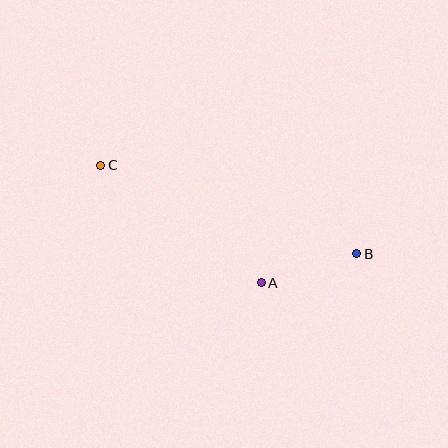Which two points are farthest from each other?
Points B and C are farthest from each other.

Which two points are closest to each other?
Points A and B are closest to each other.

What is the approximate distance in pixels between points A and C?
The distance between A and C is approximately 199 pixels.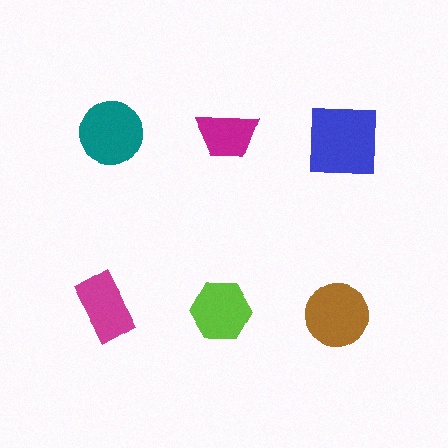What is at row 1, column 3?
A blue square.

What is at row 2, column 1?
A magenta rectangle.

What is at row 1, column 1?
A teal circle.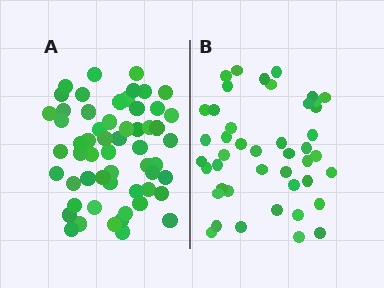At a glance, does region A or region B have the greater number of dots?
Region A (the left region) has more dots.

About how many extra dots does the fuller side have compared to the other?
Region A has approximately 15 more dots than region B.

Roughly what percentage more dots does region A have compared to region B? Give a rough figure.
About 30% more.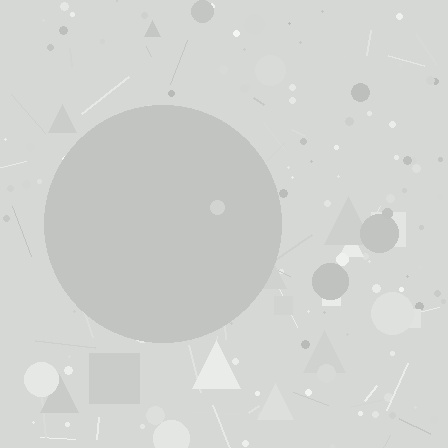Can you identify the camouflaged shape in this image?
The camouflaged shape is a circle.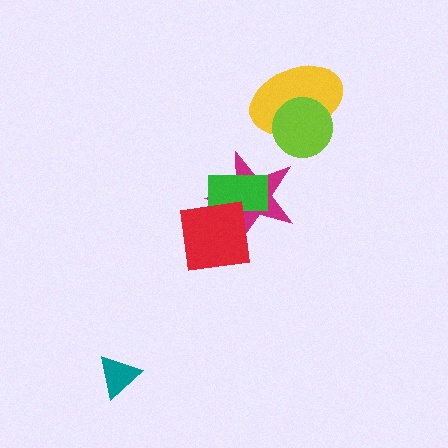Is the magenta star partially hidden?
Yes, it is partially covered by another shape.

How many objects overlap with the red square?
2 objects overlap with the red square.